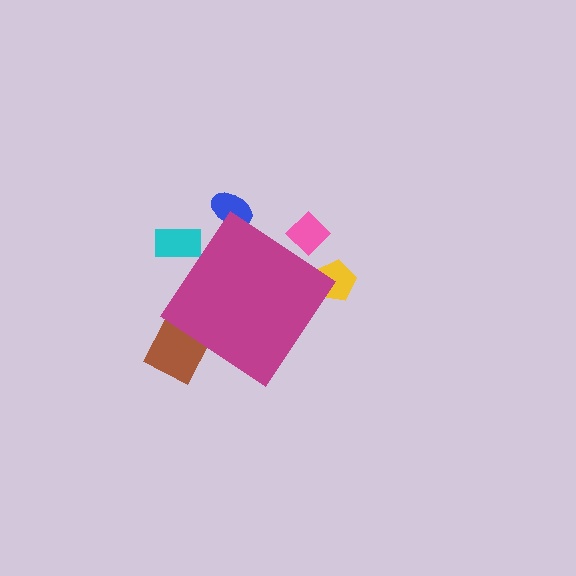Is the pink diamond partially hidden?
Yes, the pink diamond is partially hidden behind the magenta diamond.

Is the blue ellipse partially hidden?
Yes, the blue ellipse is partially hidden behind the magenta diamond.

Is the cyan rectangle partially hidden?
Yes, the cyan rectangle is partially hidden behind the magenta diamond.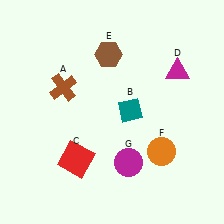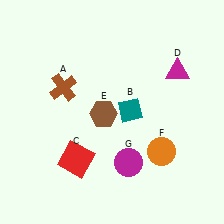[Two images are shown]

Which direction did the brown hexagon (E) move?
The brown hexagon (E) moved down.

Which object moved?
The brown hexagon (E) moved down.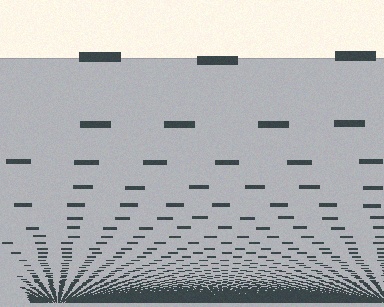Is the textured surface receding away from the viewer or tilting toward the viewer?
The surface appears to tilt toward the viewer. Texture elements get larger and sparser toward the top.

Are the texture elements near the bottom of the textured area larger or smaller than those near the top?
Smaller. The gradient is inverted — elements near the bottom are smaller and denser.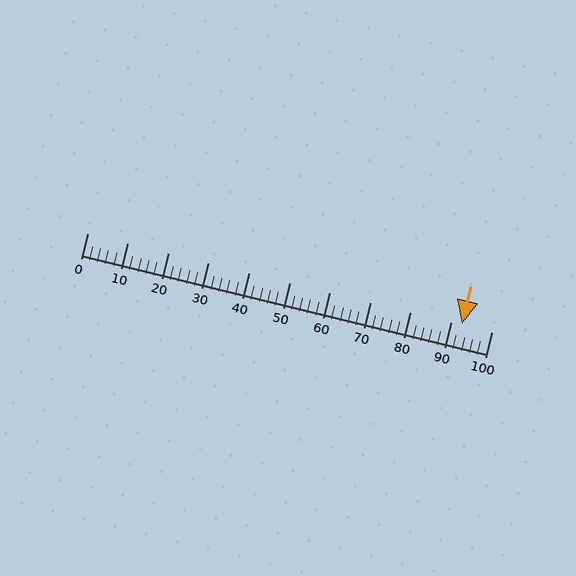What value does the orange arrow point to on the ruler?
The orange arrow points to approximately 93.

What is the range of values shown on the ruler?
The ruler shows values from 0 to 100.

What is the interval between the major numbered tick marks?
The major tick marks are spaced 10 units apart.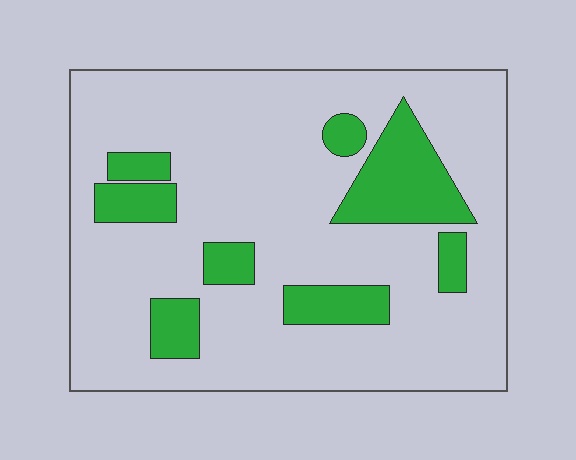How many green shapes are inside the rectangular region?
8.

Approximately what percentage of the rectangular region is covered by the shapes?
Approximately 20%.